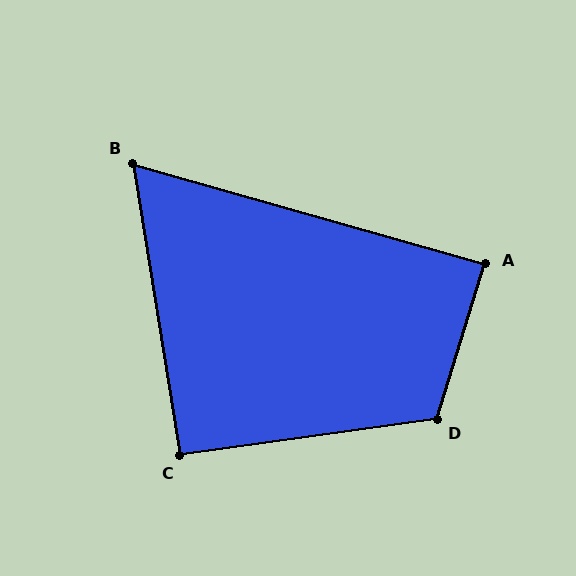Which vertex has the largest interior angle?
D, at approximately 115 degrees.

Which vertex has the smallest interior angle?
B, at approximately 65 degrees.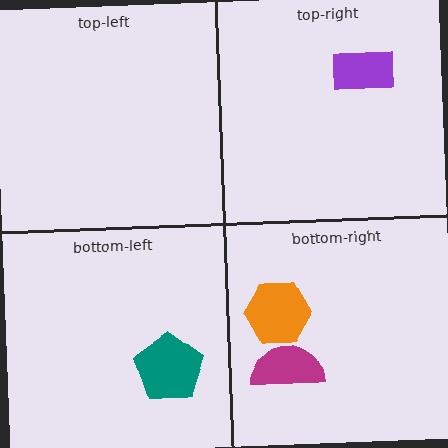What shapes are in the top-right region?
The purple rectangle.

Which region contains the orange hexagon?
The bottom-right region.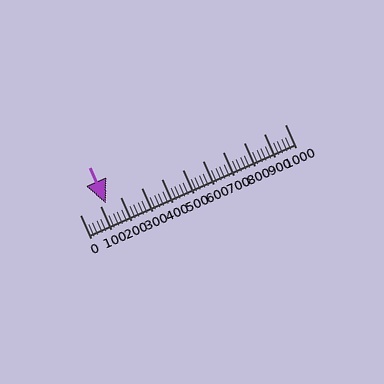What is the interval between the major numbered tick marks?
The major tick marks are spaced 100 units apart.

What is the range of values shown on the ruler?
The ruler shows values from 0 to 1000.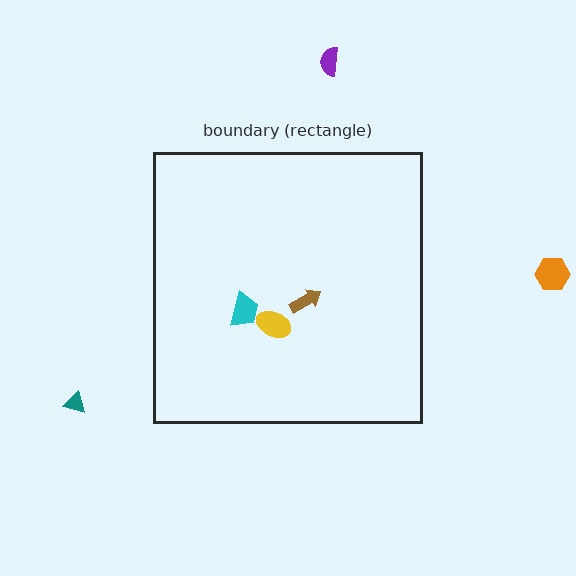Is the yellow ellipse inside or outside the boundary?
Inside.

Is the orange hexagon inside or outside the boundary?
Outside.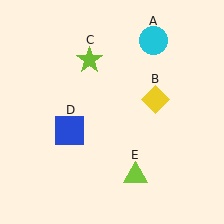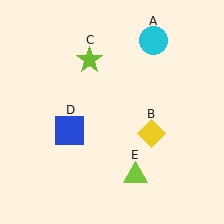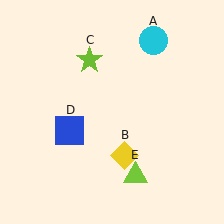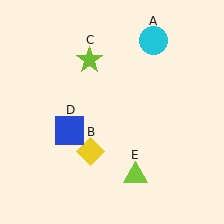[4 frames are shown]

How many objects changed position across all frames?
1 object changed position: yellow diamond (object B).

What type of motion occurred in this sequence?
The yellow diamond (object B) rotated clockwise around the center of the scene.